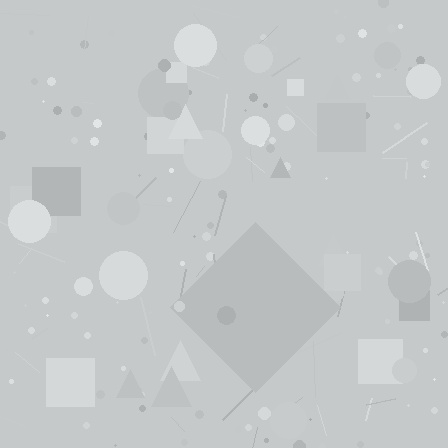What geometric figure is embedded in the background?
A diamond is embedded in the background.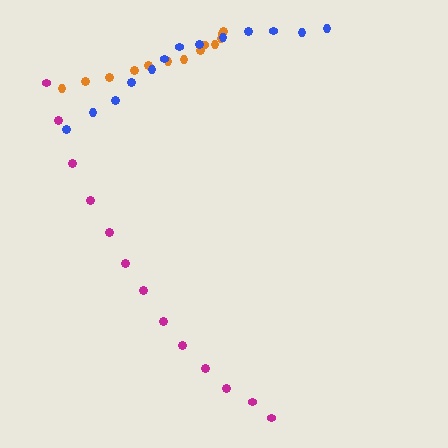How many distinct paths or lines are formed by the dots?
There are 3 distinct paths.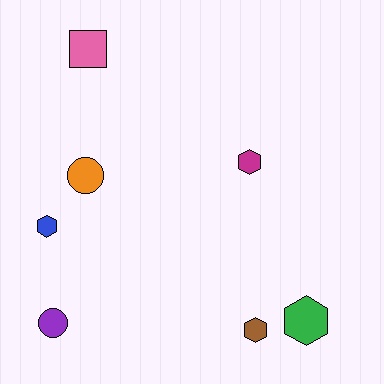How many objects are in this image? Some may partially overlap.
There are 7 objects.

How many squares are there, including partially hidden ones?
There is 1 square.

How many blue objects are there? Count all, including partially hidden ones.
There is 1 blue object.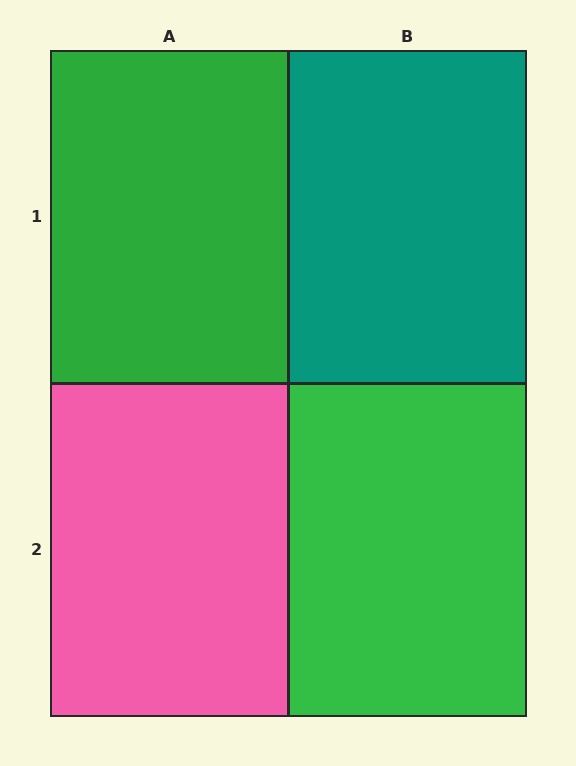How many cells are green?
2 cells are green.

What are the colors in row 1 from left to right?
Green, teal.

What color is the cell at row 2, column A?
Pink.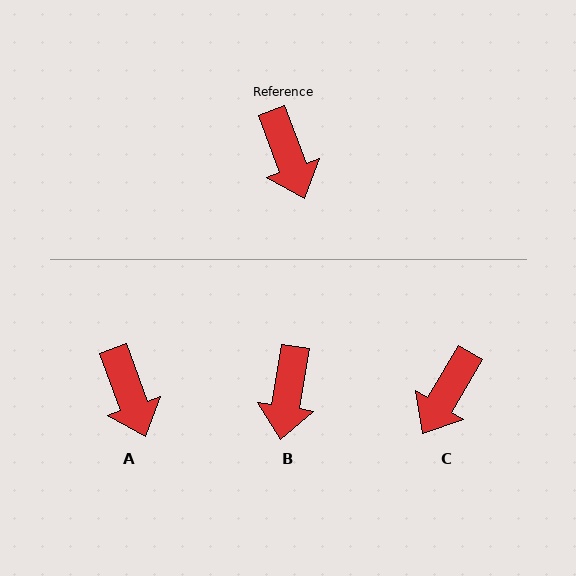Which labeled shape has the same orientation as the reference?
A.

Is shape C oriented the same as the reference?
No, it is off by about 51 degrees.